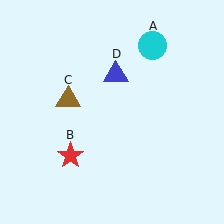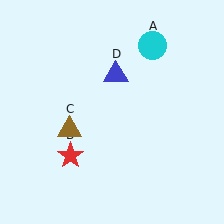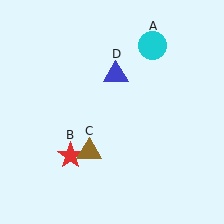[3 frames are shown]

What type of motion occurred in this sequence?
The brown triangle (object C) rotated counterclockwise around the center of the scene.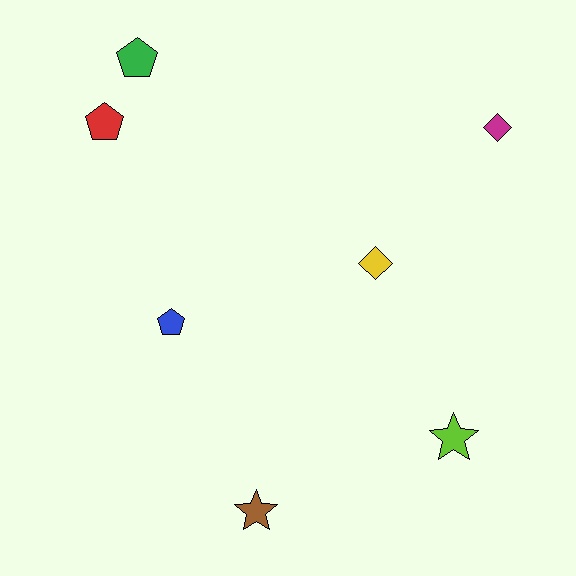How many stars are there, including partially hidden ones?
There are 2 stars.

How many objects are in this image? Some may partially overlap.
There are 7 objects.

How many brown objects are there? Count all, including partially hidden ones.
There is 1 brown object.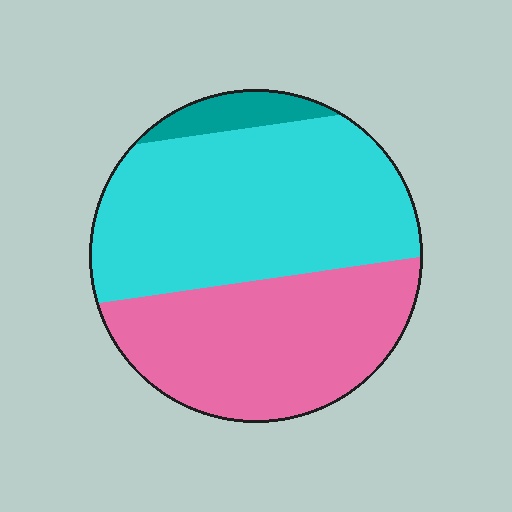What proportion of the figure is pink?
Pink takes up about two fifths (2/5) of the figure.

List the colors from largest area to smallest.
From largest to smallest: cyan, pink, teal.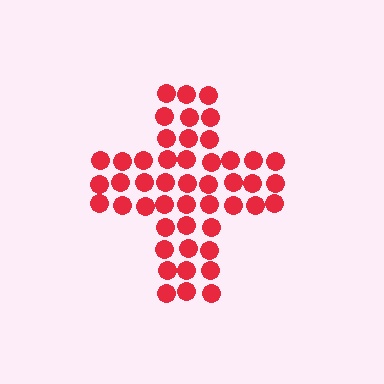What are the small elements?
The small elements are circles.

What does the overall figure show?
The overall figure shows a cross.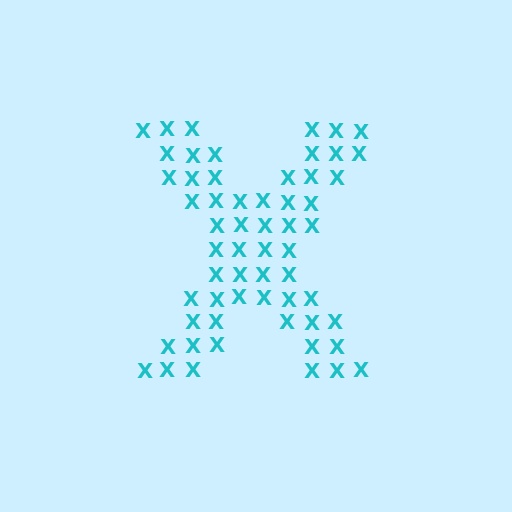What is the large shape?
The large shape is the letter X.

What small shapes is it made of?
It is made of small letter X's.